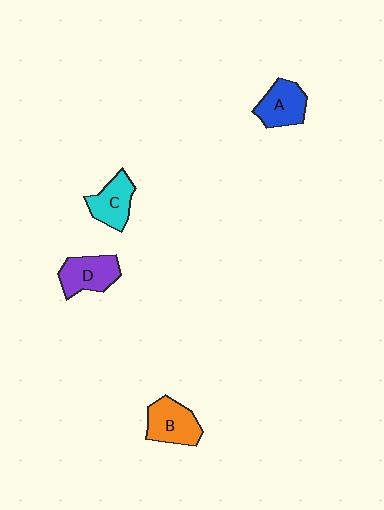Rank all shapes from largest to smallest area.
From largest to smallest: B (orange), D (purple), A (blue), C (cyan).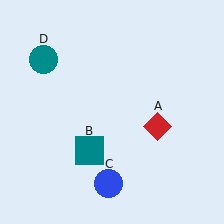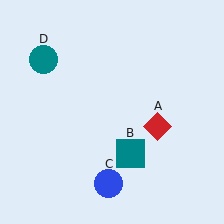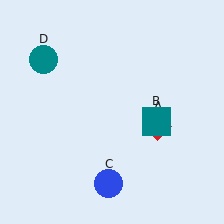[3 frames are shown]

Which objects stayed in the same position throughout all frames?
Red diamond (object A) and blue circle (object C) and teal circle (object D) remained stationary.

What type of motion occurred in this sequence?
The teal square (object B) rotated counterclockwise around the center of the scene.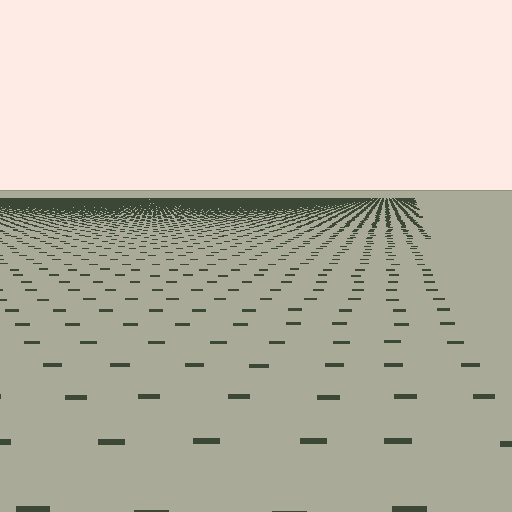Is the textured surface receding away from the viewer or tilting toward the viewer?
The surface is receding away from the viewer. Texture elements get smaller and denser toward the top.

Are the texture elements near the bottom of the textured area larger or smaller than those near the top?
Larger. Near the bottom, elements are closer to the viewer and appear at a bigger on-screen size.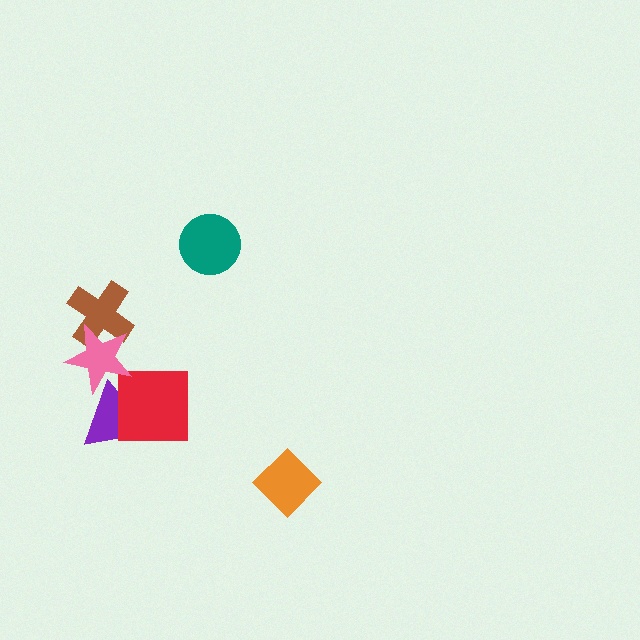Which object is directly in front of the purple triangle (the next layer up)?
The red square is directly in front of the purple triangle.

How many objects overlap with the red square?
1 object overlaps with the red square.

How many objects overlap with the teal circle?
0 objects overlap with the teal circle.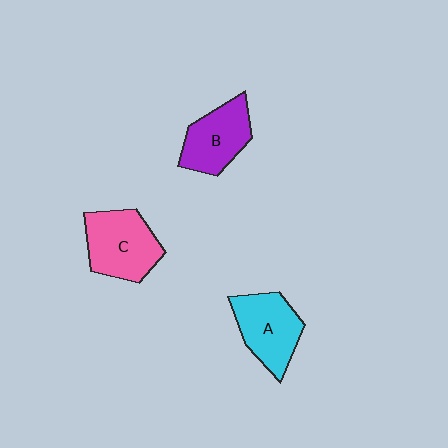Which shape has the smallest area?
Shape B (purple).